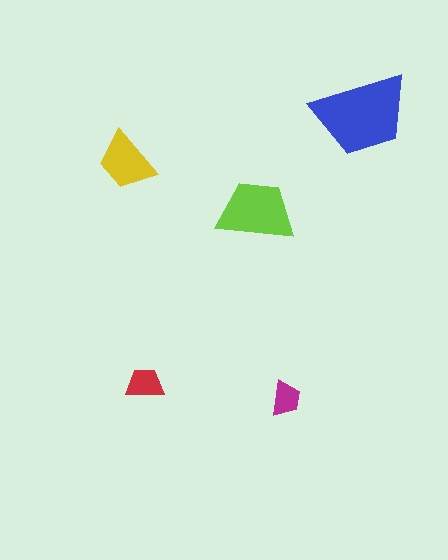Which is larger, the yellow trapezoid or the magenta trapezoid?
The yellow one.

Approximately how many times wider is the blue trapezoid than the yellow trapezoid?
About 1.5 times wider.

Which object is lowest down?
The magenta trapezoid is bottommost.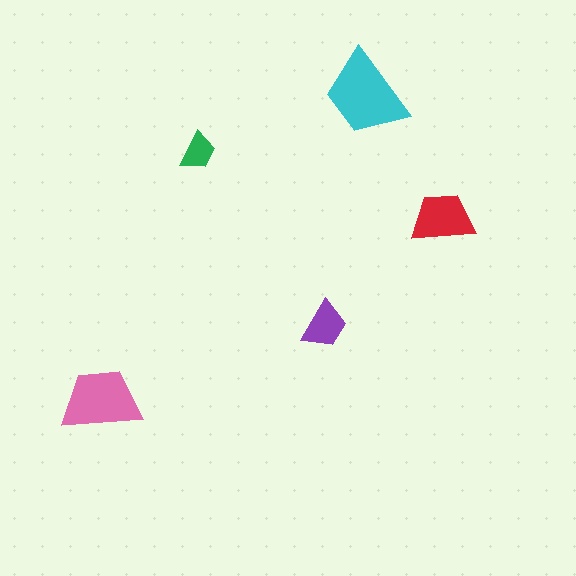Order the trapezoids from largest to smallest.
the cyan one, the pink one, the red one, the purple one, the green one.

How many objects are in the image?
There are 5 objects in the image.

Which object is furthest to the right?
The red trapezoid is rightmost.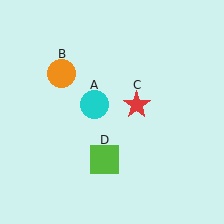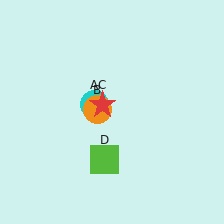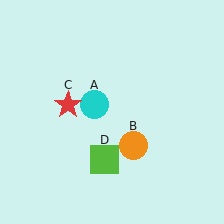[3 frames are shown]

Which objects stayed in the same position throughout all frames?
Cyan circle (object A) and lime square (object D) remained stationary.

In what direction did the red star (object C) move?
The red star (object C) moved left.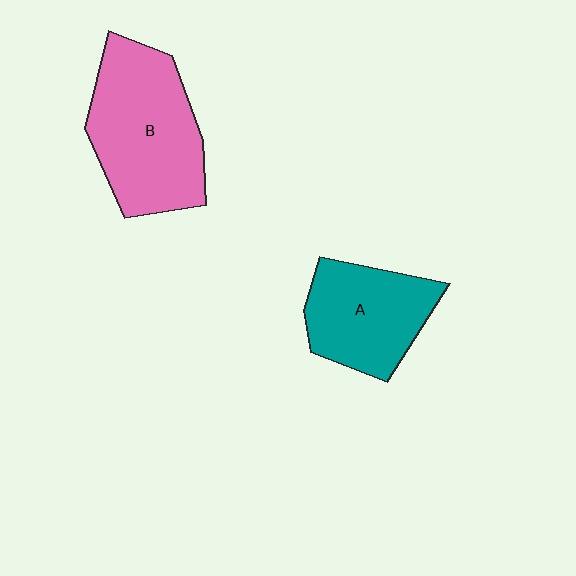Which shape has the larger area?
Shape B (pink).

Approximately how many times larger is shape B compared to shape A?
Approximately 1.4 times.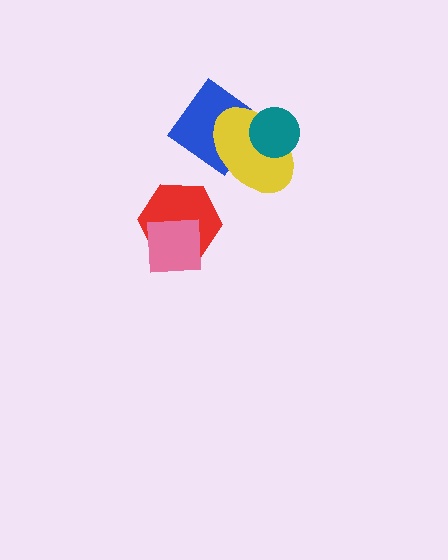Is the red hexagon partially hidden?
Yes, it is partially covered by another shape.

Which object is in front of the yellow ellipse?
The teal circle is in front of the yellow ellipse.